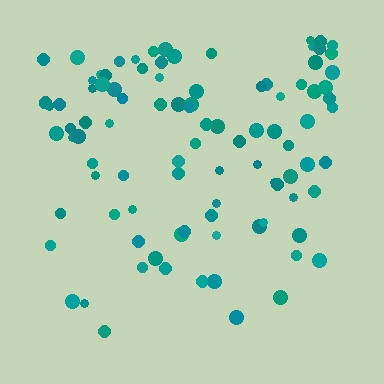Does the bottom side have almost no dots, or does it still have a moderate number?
Still a moderate number, just noticeably fewer than the top.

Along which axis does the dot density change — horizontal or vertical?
Vertical.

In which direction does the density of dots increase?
From bottom to top, with the top side densest.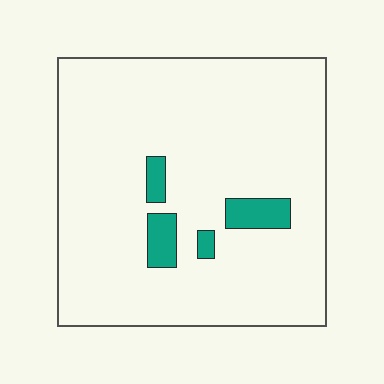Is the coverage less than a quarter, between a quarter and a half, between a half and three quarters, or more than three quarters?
Less than a quarter.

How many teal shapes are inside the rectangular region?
4.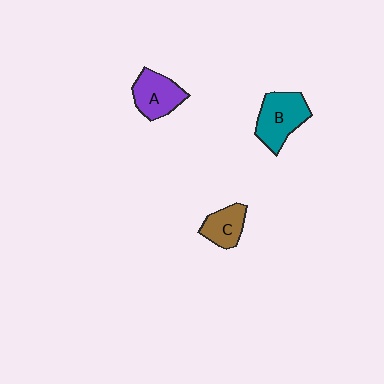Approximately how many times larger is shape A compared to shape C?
Approximately 1.3 times.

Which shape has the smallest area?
Shape C (brown).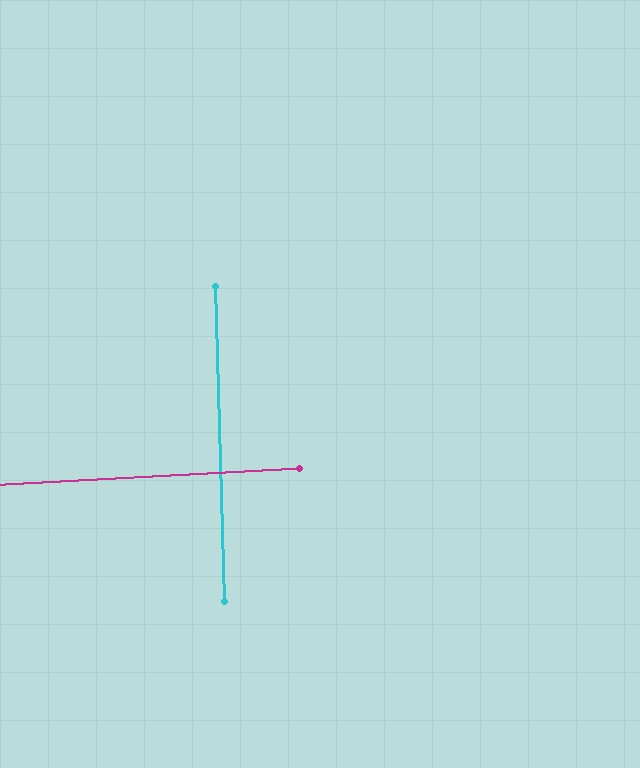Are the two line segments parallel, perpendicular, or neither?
Perpendicular — they meet at approximately 89°.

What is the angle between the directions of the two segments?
Approximately 89 degrees.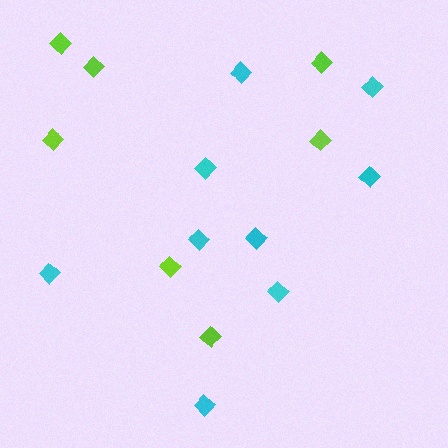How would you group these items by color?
There are 2 groups: one group of cyan diamonds (9) and one group of lime diamonds (7).